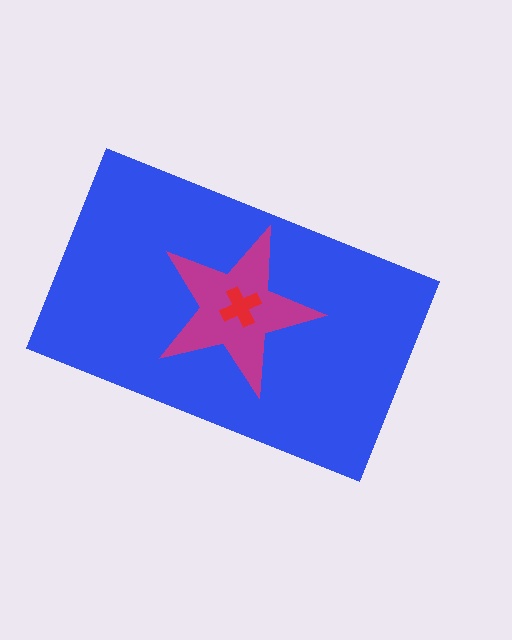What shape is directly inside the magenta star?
The red cross.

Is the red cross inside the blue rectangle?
Yes.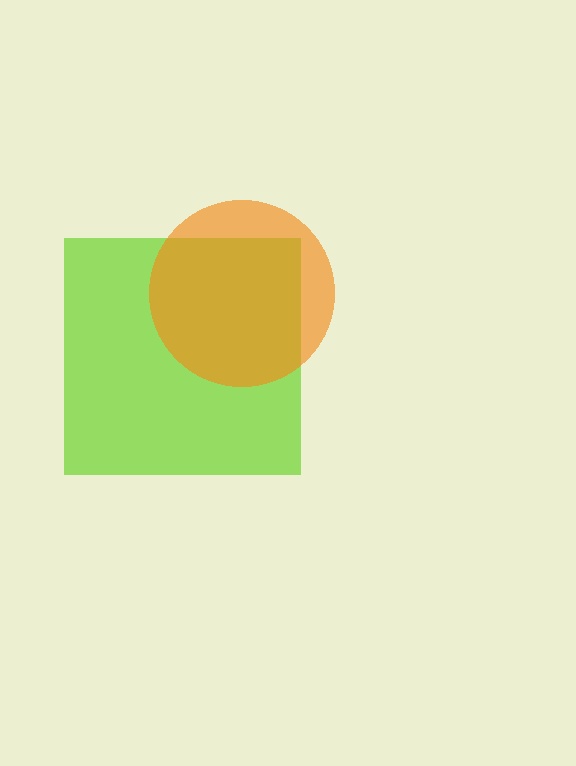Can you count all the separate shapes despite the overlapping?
Yes, there are 2 separate shapes.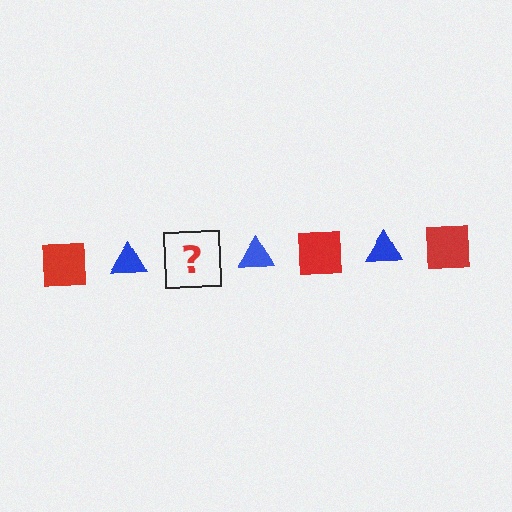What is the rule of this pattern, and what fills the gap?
The rule is that the pattern alternates between red square and blue triangle. The gap should be filled with a red square.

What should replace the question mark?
The question mark should be replaced with a red square.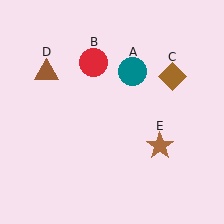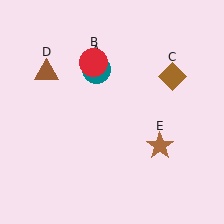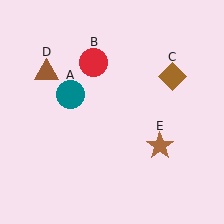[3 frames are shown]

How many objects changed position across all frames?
1 object changed position: teal circle (object A).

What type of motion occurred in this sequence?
The teal circle (object A) rotated counterclockwise around the center of the scene.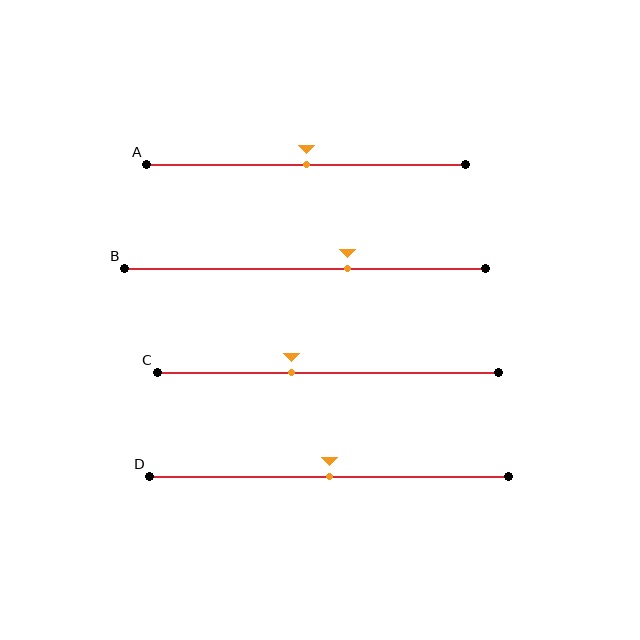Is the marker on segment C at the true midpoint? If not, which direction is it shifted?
No, the marker on segment C is shifted to the left by about 11% of the segment length.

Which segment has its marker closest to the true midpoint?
Segment A has its marker closest to the true midpoint.